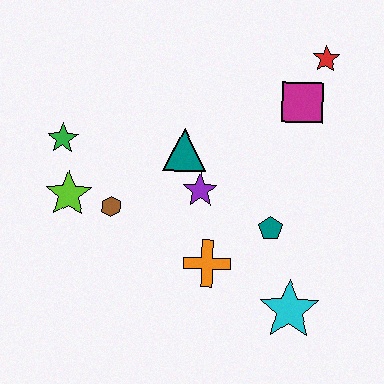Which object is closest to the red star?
The magenta square is closest to the red star.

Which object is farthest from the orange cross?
The red star is farthest from the orange cross.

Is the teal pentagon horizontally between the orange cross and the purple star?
No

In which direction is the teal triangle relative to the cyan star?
The teal triangle is above the cyan star.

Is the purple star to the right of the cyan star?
No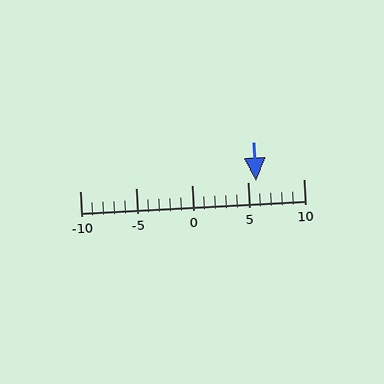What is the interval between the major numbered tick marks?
The major tick marks are spaced 5 units apart.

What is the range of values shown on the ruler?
The ruler shows values from -10 to 10.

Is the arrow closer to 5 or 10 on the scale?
The arrow is closer to 5.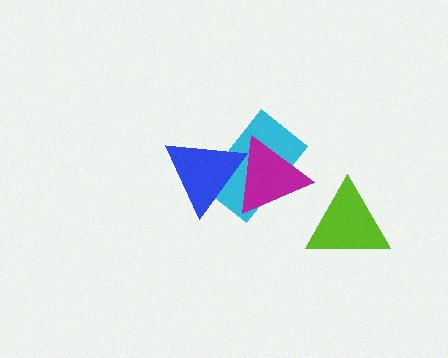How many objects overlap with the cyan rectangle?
2 objects overlap with the cyan rectangle.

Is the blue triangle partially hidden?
Yes, it is partially covered by another shape.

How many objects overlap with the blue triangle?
2 objects overlap with the blue triangle.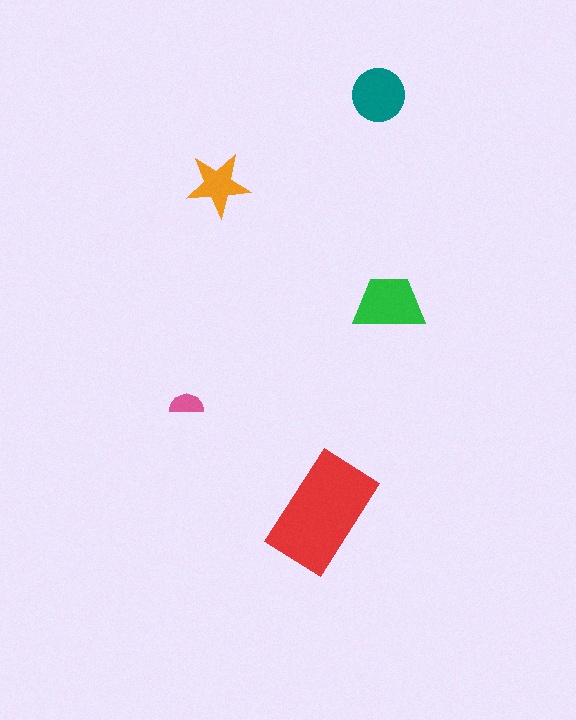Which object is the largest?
The red rectangle.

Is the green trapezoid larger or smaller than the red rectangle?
Smaller.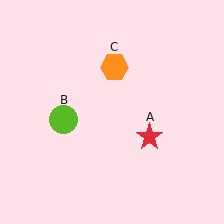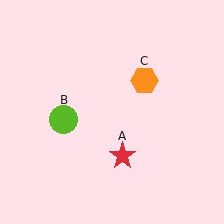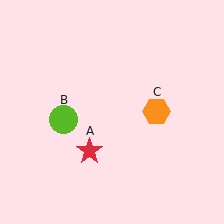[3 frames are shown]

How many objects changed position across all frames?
2 objects changed position: red star (object A), orange hexagon (object C).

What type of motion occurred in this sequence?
The red star (object A), orange hexagon (object C) rotated clockwise around the center of the scene.